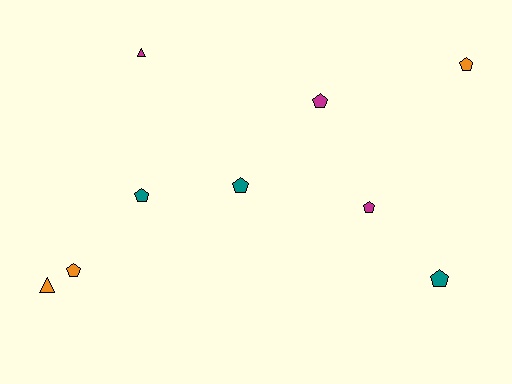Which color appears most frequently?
Magenta, with 3 objects.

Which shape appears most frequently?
Pentagon, with 7 objects.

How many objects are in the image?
There are 9 objects.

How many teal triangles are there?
There are no teal triangles.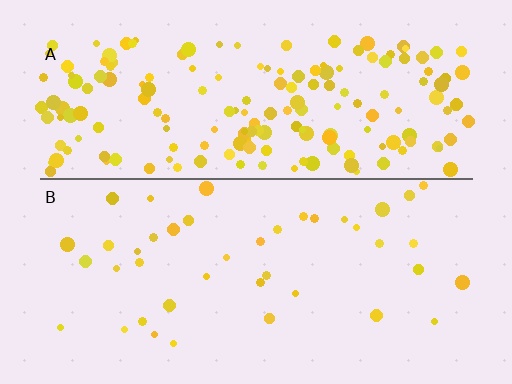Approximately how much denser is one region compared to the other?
Approximately 4.2× — region A over region B.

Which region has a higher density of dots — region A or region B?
A (the top).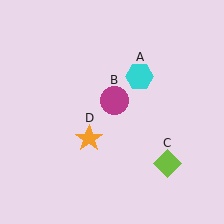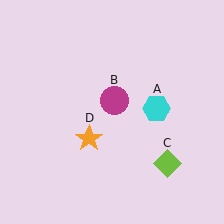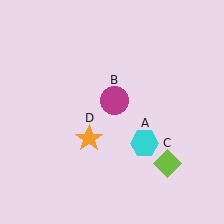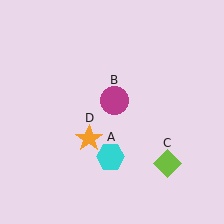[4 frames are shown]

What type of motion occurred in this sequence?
The cyan hexagon (object A) rotated clockwise around the center of the scene.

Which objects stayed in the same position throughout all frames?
Magenta circle (object B) and lime diamond (object C) and orange star (object D) remained stationary.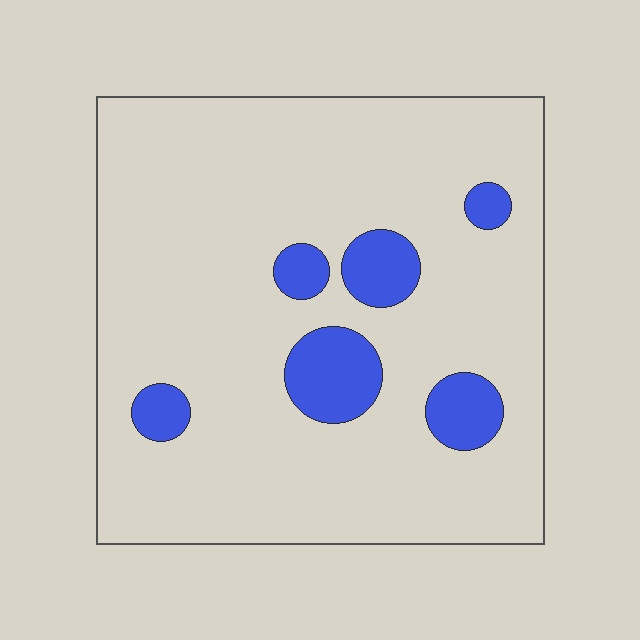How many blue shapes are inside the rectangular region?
6.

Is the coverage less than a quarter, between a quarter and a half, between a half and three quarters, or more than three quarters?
Less than a quarter.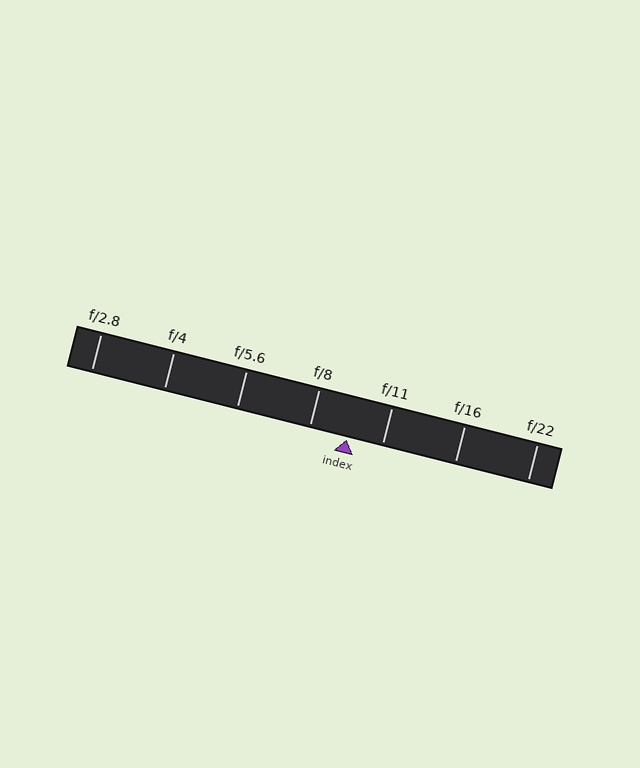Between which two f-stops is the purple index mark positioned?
The index mark is between f/8 and f/11.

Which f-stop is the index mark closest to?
The index mark is closest to f/11.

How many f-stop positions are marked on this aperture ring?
There are 7 f-stop positions marked.